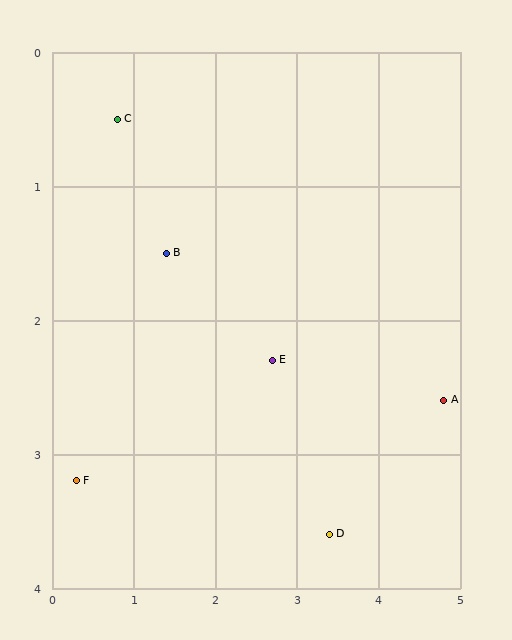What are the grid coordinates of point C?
Point C is at approximately (0.8, 0.5).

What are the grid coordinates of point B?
Point B is at approximately (1.4, 1.5).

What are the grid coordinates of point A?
Point A is at approximately (4.8, 2.6).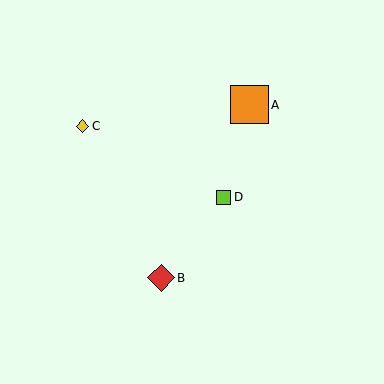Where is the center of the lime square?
The center of the lime square is at (223, 197).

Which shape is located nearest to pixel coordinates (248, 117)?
The orange square (labeled A) at (250, 105) is nearest to that location.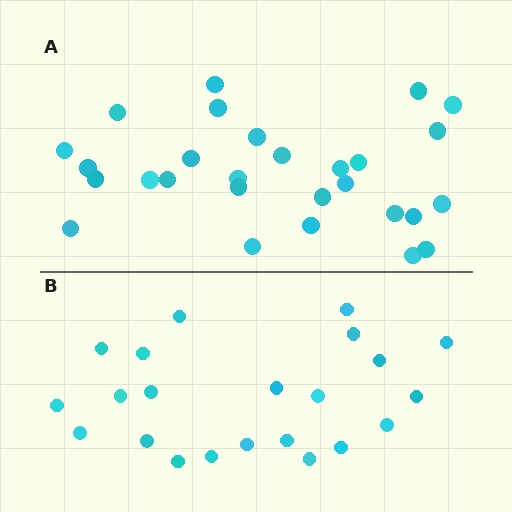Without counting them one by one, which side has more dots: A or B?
Region A (the top region) has more dots.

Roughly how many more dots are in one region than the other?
Region A has about 6 more dots than region B.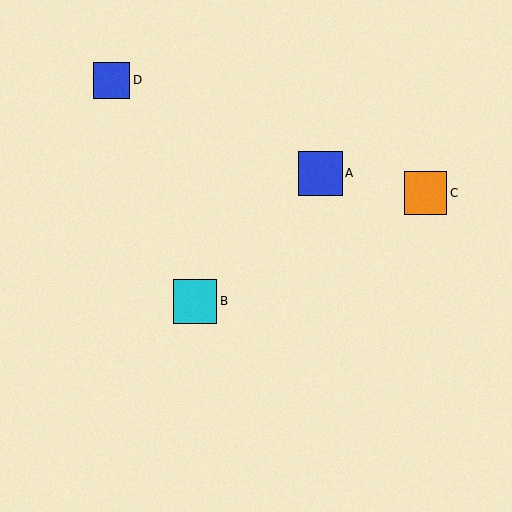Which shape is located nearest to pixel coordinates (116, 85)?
The blue square (labeled D) at (111, 80) is nearest to that location.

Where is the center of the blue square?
The center of the blue square is at (320, 173).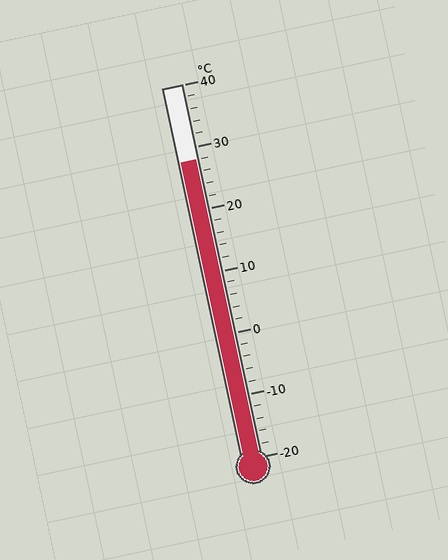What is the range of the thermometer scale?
The thermometer scale ranges from -20°C to 40°C.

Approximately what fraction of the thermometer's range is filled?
The thermometer is filled to approximately 80% of its range.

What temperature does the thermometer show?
The thermometer shows approximately 28°C.